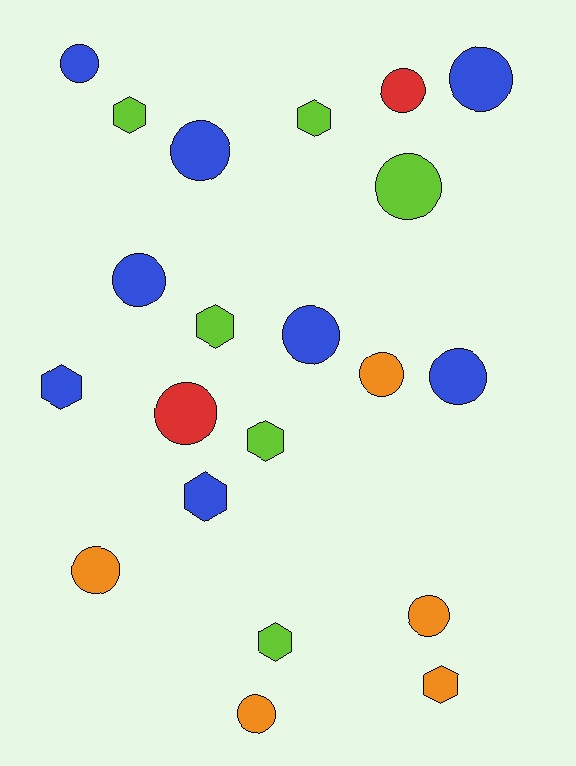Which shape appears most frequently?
Circle, with 13 objects.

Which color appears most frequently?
Blue, with 8 objects.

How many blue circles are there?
There are 6 blue circles.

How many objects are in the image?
There are 21 objects.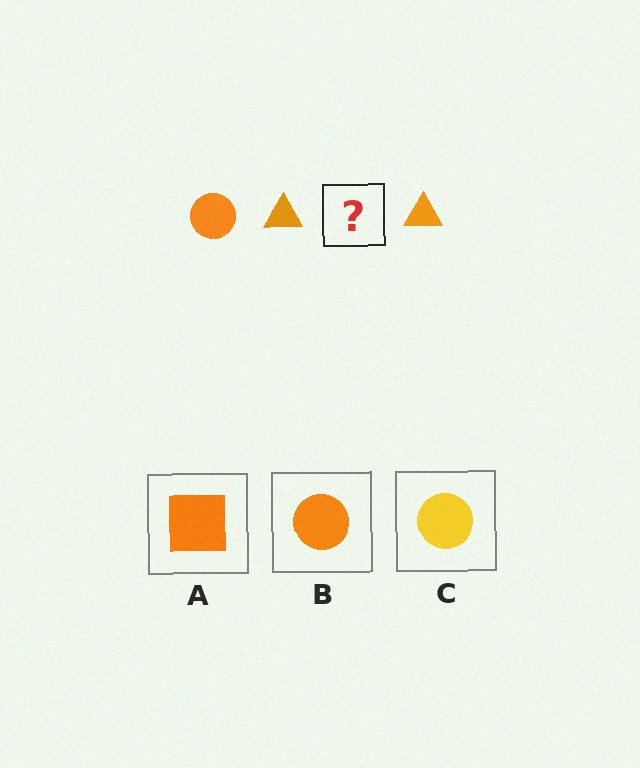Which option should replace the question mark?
Option B.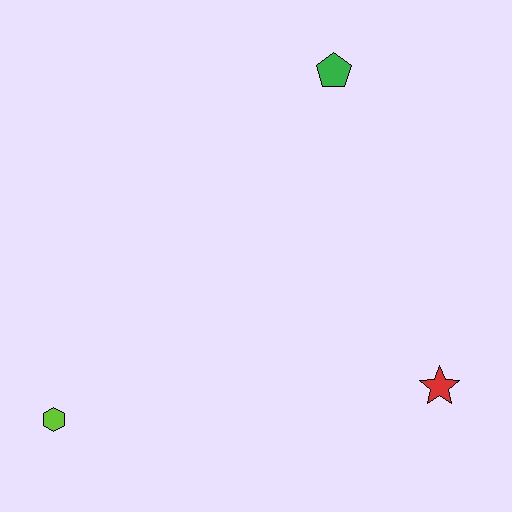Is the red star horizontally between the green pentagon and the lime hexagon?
No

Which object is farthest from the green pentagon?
The lime hexagon is farthest from the green pentagon.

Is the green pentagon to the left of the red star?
Yes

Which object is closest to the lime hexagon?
The red star is closest to the lime hexagon.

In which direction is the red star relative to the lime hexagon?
The red star is to the right of the lime hexagon.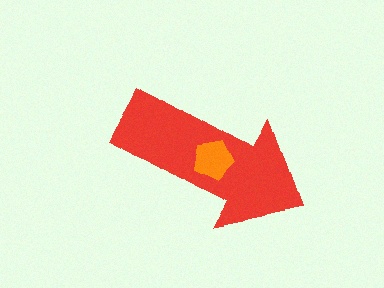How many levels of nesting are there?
2.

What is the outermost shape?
The red arrow.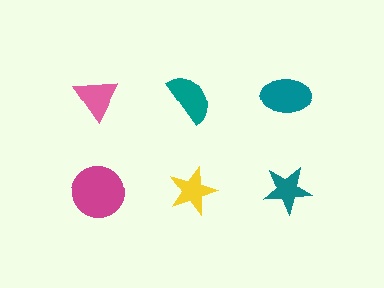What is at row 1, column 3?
A teal ellipse.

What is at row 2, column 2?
A yellow star.